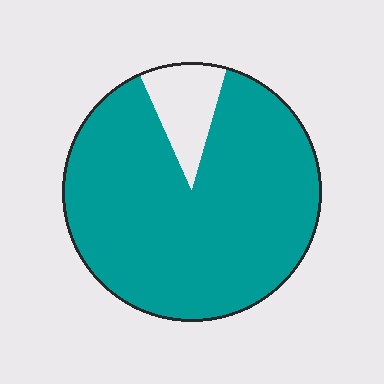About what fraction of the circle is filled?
About nine tenths (9/10).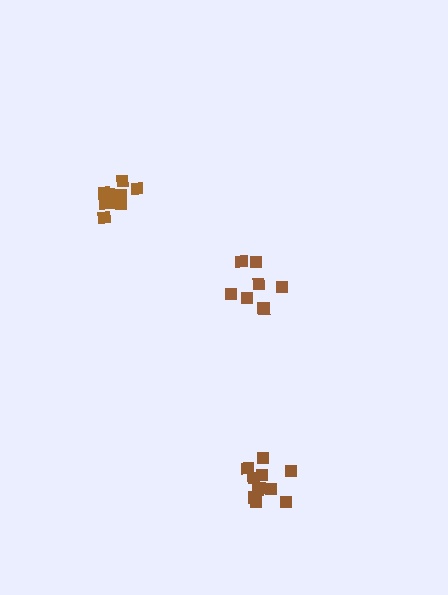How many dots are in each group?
Group 1: 9 dots, Group 2: 7 dots, Group 3: 11 dots (27 total).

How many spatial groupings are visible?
There are 3 spatial groupings.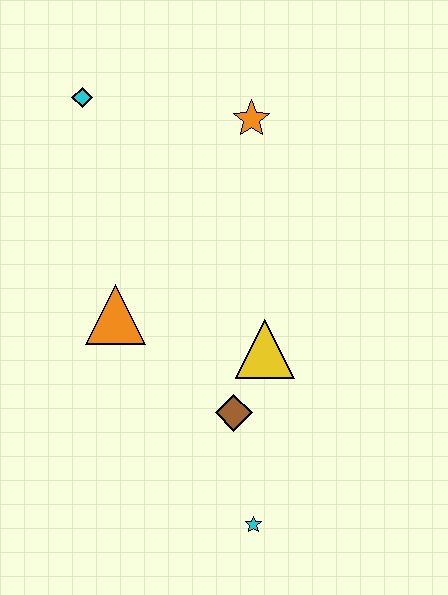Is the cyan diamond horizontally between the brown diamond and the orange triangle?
No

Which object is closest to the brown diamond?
The yellow triangle is closest to the brown diamond.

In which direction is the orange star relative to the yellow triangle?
The orange star is above the yellow triangle.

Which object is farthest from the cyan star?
The cyan diamond is farthest from the cyan star.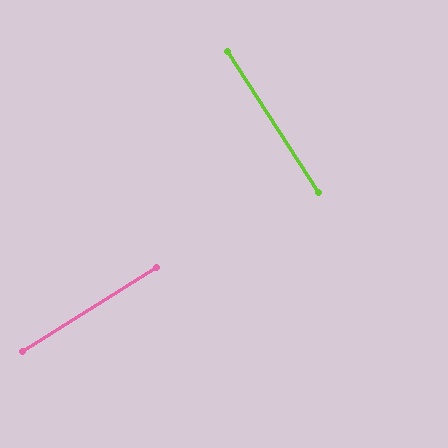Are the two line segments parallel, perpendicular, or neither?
Perpendicular — they meet at approximately 89°.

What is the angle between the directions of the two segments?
Approximately 89 degrees.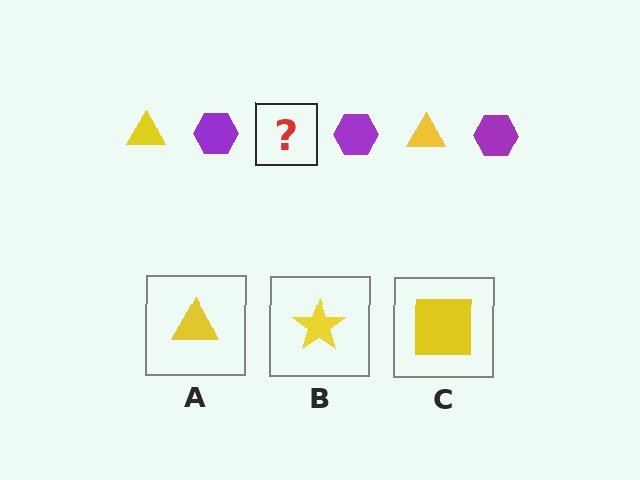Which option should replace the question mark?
Option A.